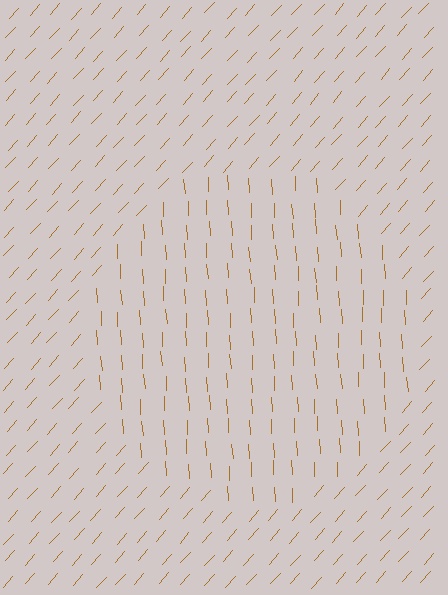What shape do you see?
I see a circle.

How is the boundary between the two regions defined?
The boundary is defined purely by a change in line orientation (approximately 45 degrees difference). All lines are the same color and thickness.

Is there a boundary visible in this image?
Yes, there is a texture boundary formed by a change in line orientation.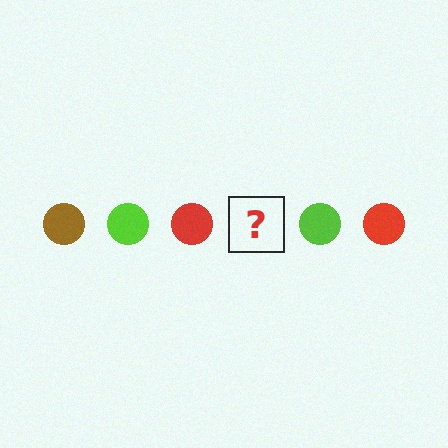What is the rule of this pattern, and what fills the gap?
The rule is that the pattern cycles through brown, lime, red circles. The gap should be filled with a brown circle.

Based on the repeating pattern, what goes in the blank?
The blank should be a brown circle.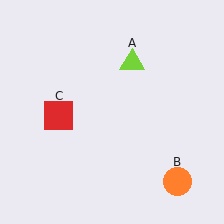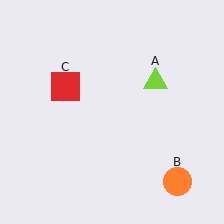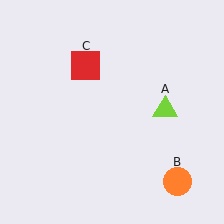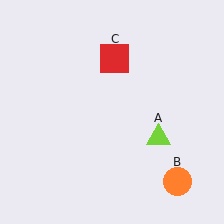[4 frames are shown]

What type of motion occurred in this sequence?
The lime triangle (object A), red square (object C) rotated clockwise around the center of the scene.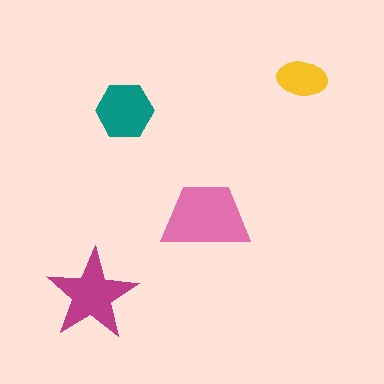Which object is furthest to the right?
The yellow ellipse is rightmost.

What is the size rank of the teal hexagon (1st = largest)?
3rd.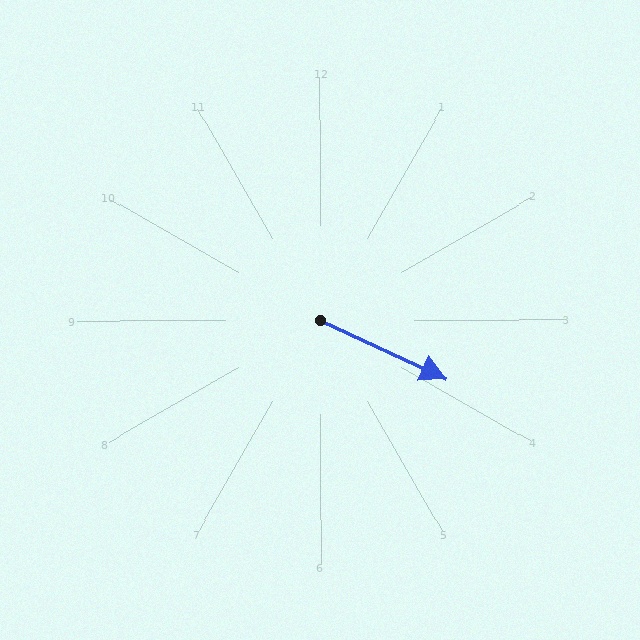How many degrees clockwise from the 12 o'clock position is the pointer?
Approximately 115 degrees.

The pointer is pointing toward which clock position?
Roughly 4 o'clock.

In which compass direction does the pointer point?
Southeast.